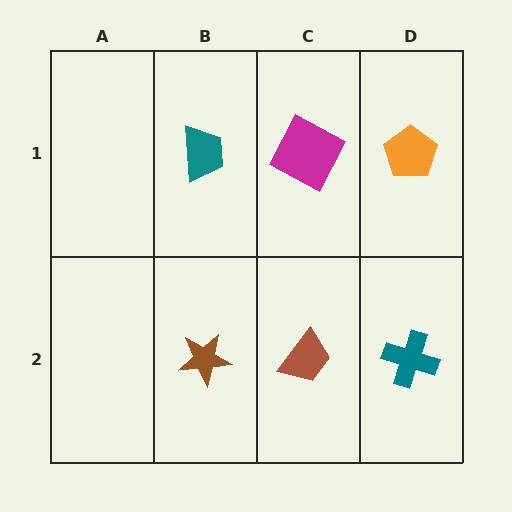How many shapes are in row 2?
3 shapes.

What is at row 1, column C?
A magenta square.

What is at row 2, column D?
A teal cross.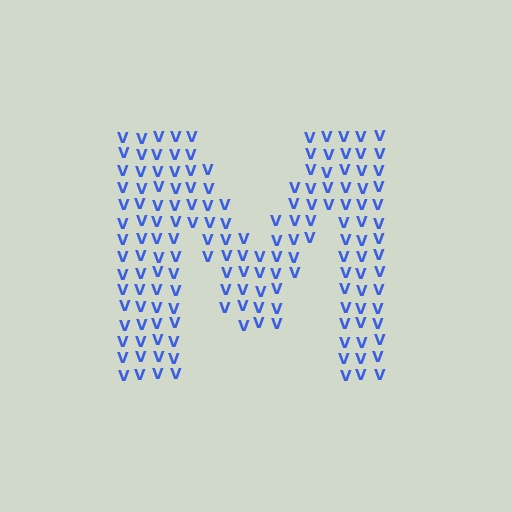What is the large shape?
The large shape is the letter M.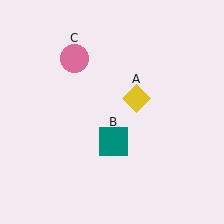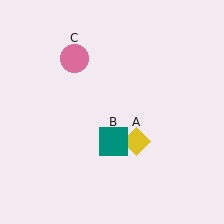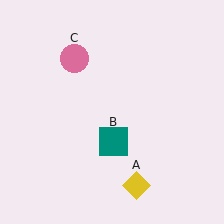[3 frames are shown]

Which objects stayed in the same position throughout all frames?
Teal square (object B) and pink circle (object C) remained stationary.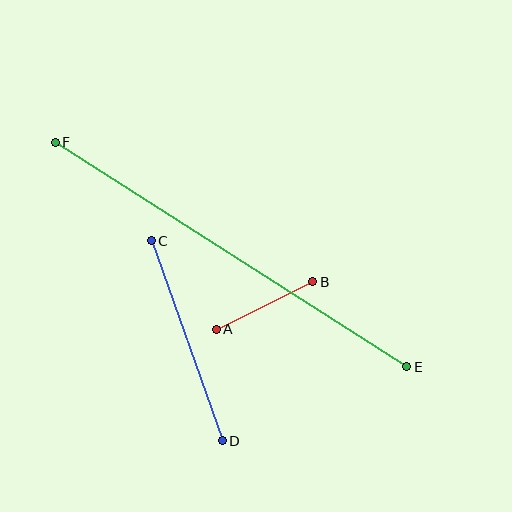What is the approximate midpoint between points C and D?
The midpoint is at approximately (187, 341) pixels.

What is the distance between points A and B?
The distance is approximately 108 pixels.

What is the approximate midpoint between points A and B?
The midpoint is at approximately (264, 306) pixels.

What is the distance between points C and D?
The distance is approximately 212 pixels.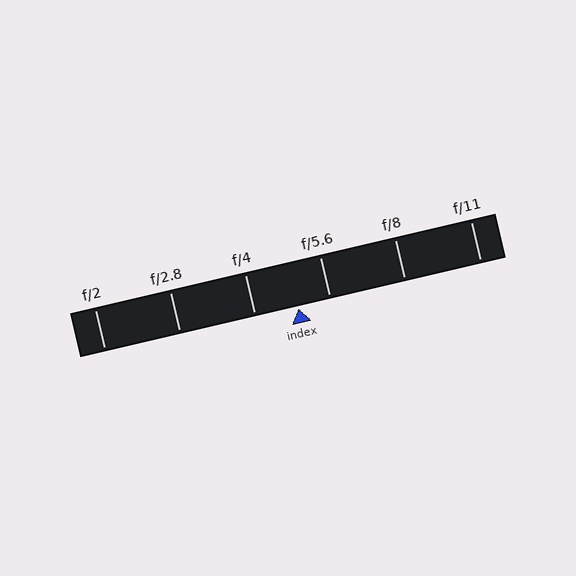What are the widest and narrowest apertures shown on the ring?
The widest aperture shown is f/2 and the narrowest is f/11.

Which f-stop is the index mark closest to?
The index mark is closest to f/5.6.